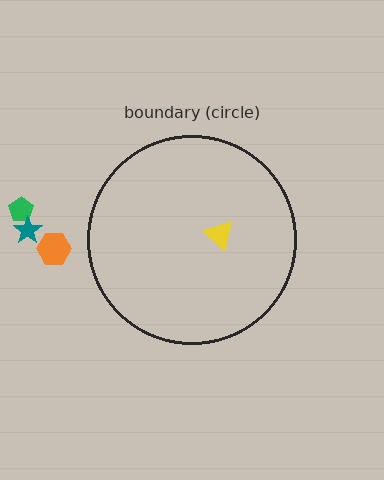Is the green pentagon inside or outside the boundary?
Outside.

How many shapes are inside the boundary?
1 inside, 3 outside.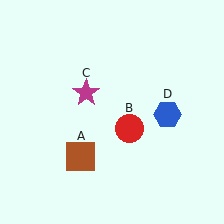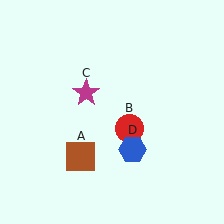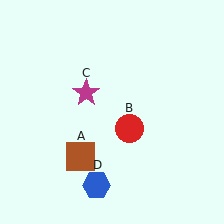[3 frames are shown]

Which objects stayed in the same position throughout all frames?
Brown square (object A) and red circle (object B) and magenta star (object C) remained stationary.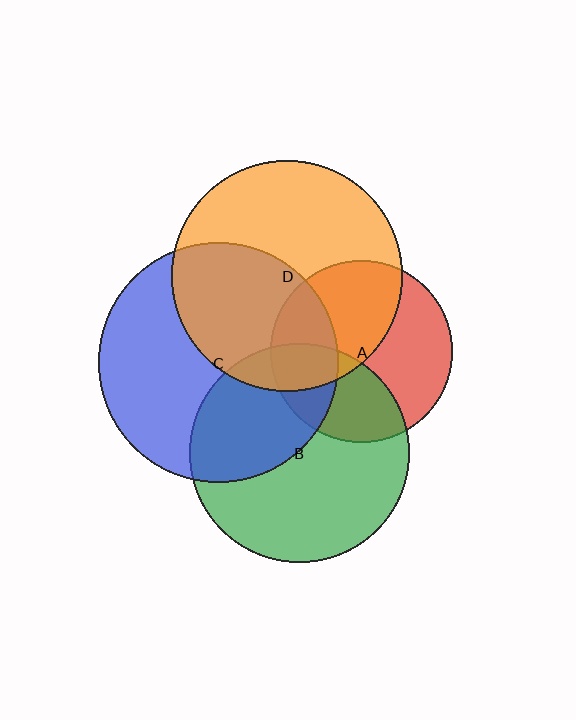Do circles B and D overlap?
Yes.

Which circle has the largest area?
Circle C (blue).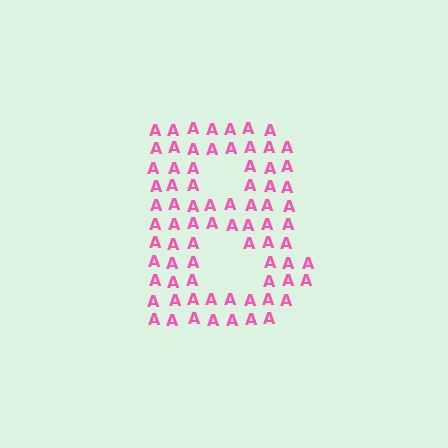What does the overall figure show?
The overall figure shows the letter B.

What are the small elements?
The small elements are letter A's.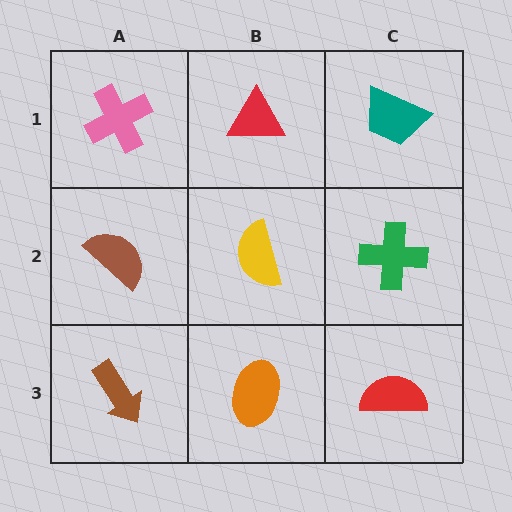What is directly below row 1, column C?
A green cross.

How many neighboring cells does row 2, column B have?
4.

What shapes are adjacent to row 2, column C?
A teal trapezoid (row 1, column C), a red semicircle (row 3, column C), a yellow semicircle (row 2, column B).